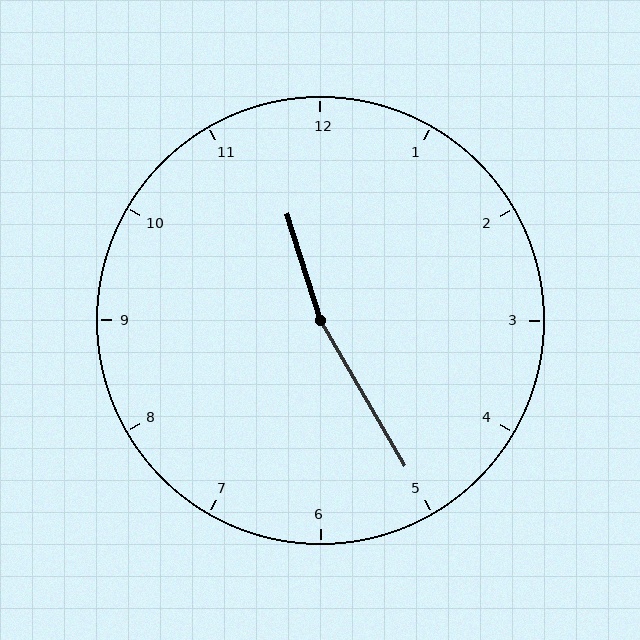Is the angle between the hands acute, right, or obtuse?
It is obtuse.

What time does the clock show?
11:25.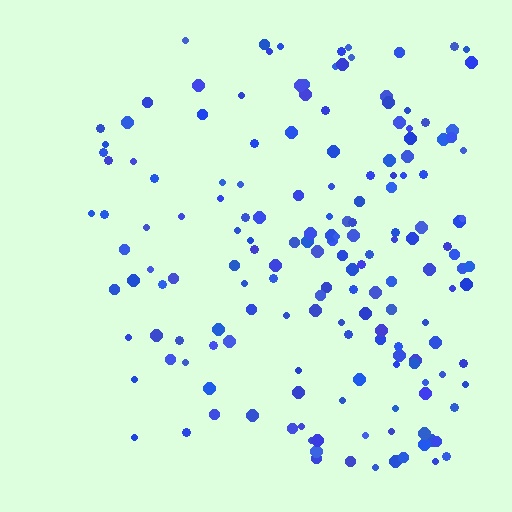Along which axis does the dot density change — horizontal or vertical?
Horizontal.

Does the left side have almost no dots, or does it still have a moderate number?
Still a moderate number, just noticeably fewer than the right.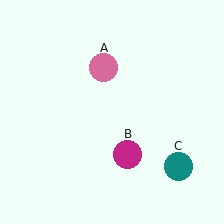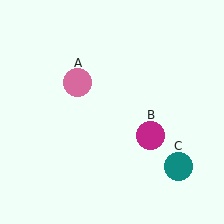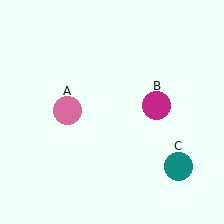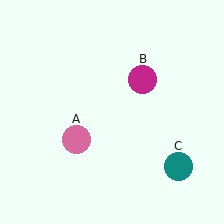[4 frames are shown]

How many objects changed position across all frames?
2 objects changed position: pink circle (object A), magenta circle (object B).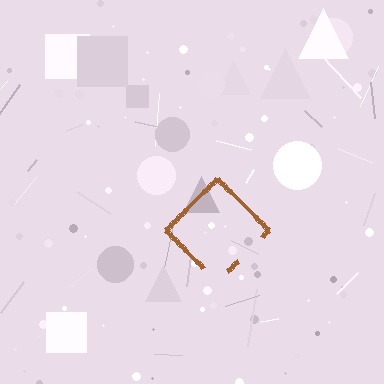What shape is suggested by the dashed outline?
The dashed outline suggests a diamond.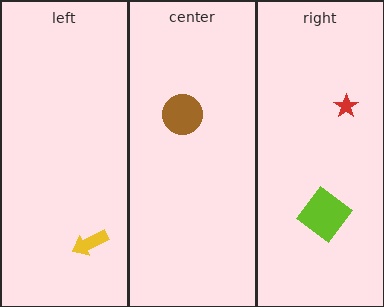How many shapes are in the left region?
1.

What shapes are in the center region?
The brown circle.